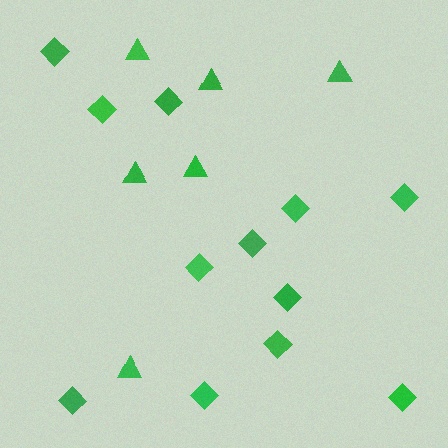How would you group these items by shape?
There are 2 groups: one group of triangles (6) and one group of diamonds (12).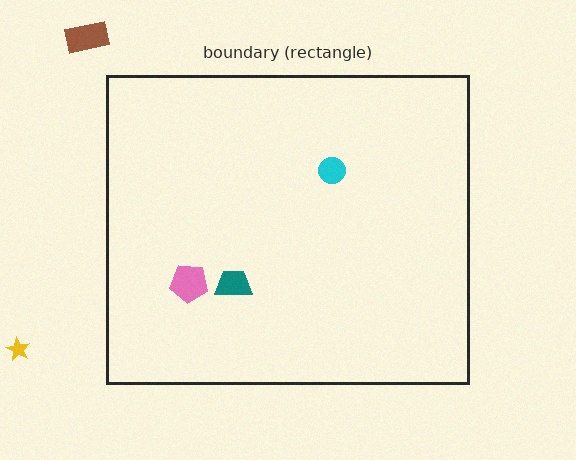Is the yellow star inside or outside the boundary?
Outside.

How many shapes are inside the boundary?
3 inside, 2 outside.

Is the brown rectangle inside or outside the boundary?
Outside.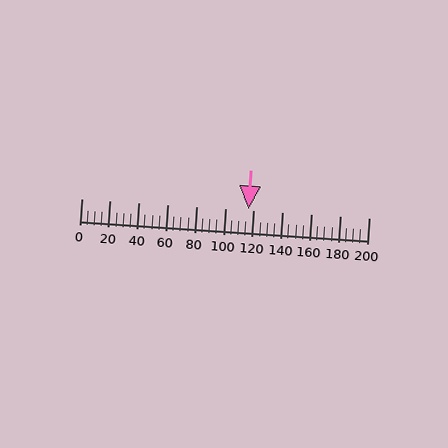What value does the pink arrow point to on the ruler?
The pink arrow points to approximately 116.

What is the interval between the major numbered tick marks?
The major tick marks are spaced 20 units apart.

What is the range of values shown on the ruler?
The ruler shows values from 0 to 200.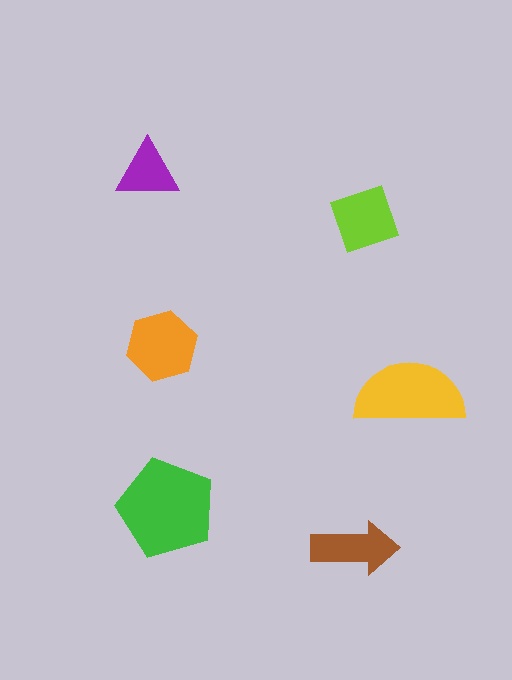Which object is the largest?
The green pentagon.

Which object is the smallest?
The purple triangle.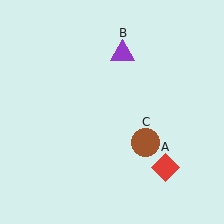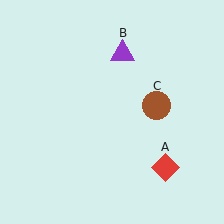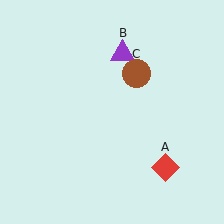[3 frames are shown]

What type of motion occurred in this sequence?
The brown circle (object C) rotated counterclockwise around the center of the scene.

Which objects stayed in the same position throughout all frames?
Red diamond (object A) and purple triangle (object B) remained stationary.